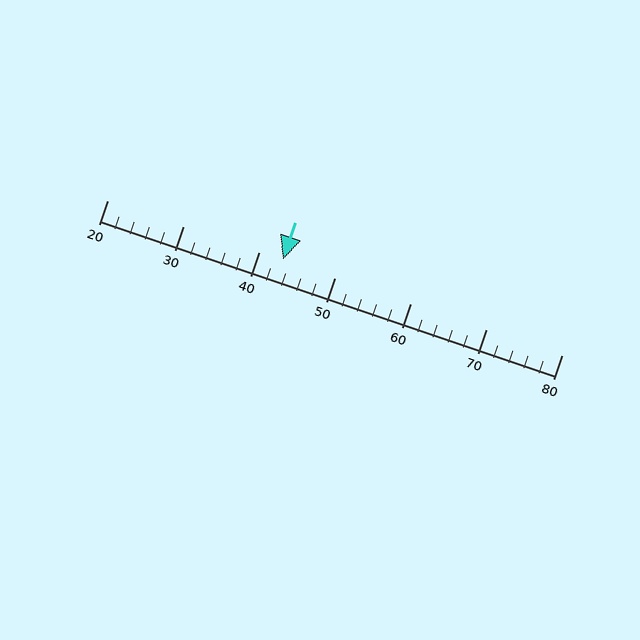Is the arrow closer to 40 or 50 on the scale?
The arrow is closer to 40.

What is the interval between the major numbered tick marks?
The major tick marks are spaced 10 units apart.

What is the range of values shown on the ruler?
The ruler shows values from 20 to 80.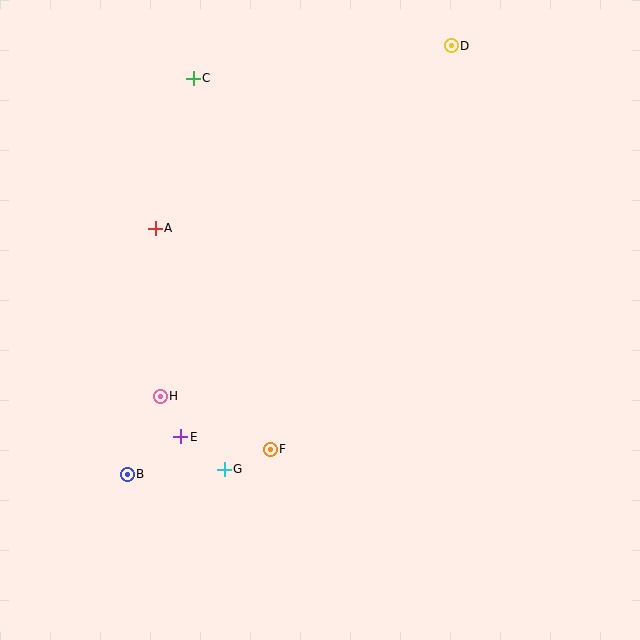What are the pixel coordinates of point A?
Point A is at (155, 228).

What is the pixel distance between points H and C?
The distance between H and C is 320 pixels.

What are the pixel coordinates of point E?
Point E is at (181, 437).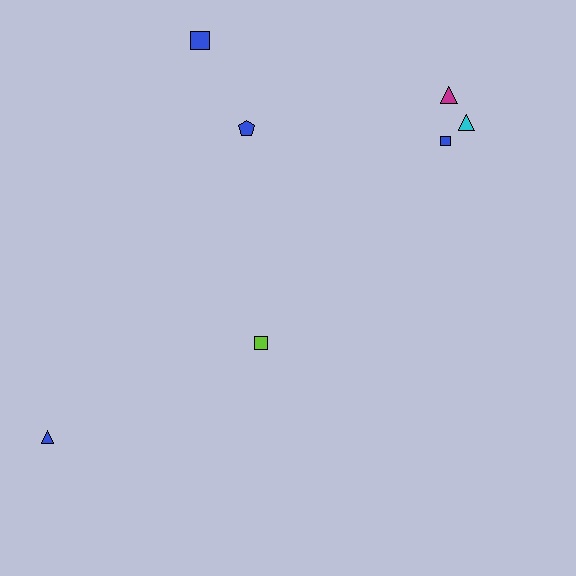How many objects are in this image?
There are 7 objects.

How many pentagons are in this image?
There is 1 pentagon.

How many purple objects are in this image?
There are no purple objects.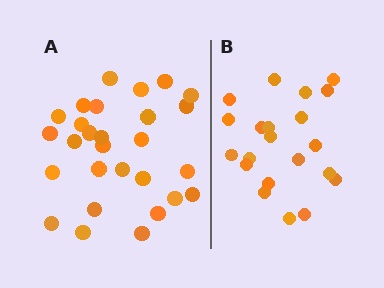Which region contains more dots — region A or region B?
Region A (the left region) has more dots.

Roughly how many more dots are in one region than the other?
Region A has roughly 8 or so more dots than region B.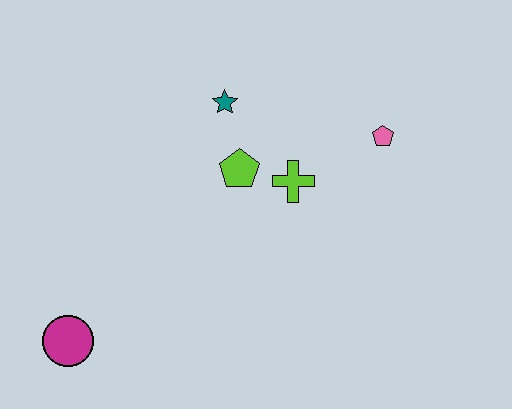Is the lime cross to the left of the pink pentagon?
Yes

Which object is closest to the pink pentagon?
The lime cross is closest to the pink pentagon.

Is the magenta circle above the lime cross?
No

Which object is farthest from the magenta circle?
The pink pentagon is farthest from the magenta circle.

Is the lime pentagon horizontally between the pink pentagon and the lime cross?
No